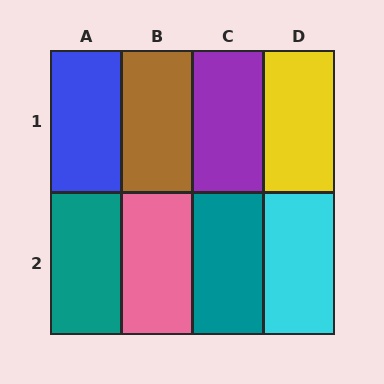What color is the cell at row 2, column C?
Teal.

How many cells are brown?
1 cell is brown.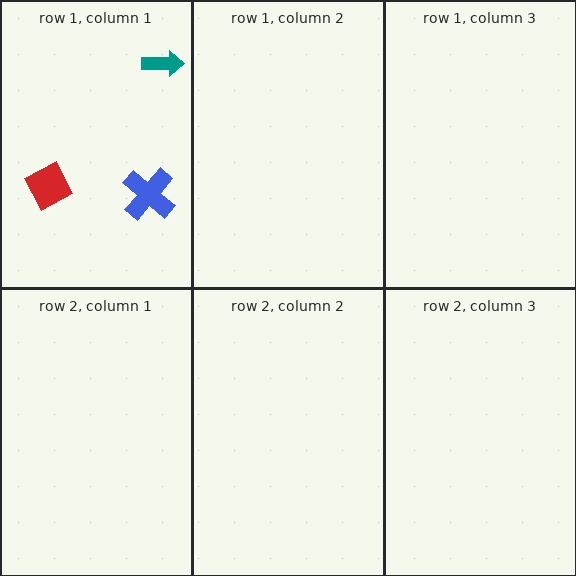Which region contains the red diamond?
The row 1, column 1 region.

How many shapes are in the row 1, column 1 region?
3.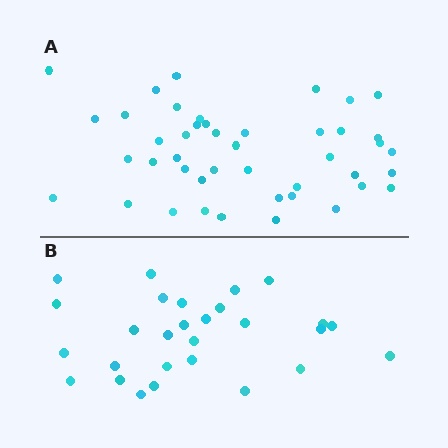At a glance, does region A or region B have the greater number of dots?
Region A (the top region) has more dots.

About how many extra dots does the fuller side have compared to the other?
Region A has approximately 15 more dots than region B.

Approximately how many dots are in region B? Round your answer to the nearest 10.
About 30 dots. (The exact count is 28, which rounds to 30.)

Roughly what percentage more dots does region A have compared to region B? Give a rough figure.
About 55% more.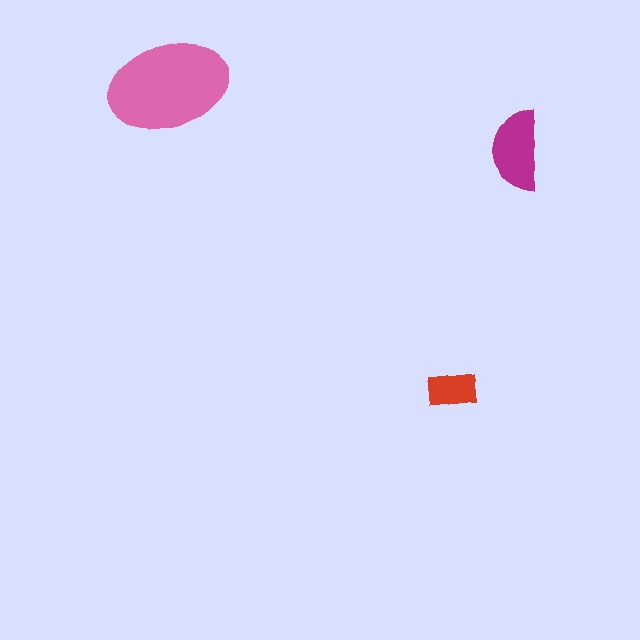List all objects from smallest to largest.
The red rectangle, the magenta semicircle, the pink ellipse.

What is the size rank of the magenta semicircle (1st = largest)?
2nd.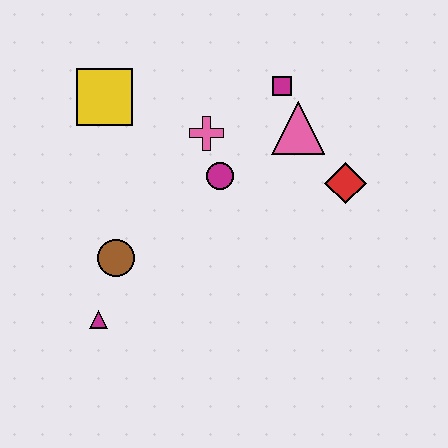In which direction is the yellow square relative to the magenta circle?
The yellow square is to the left of the magenta circle.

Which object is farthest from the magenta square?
The magenta triangle is farthest from the magenta square.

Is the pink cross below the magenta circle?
No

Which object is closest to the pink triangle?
The magenta square is closest to the pink triangle.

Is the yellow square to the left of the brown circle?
Yes